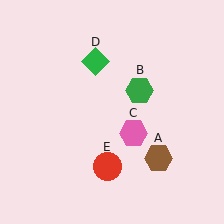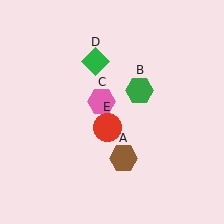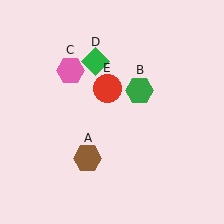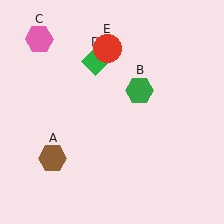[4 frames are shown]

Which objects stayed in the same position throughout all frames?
Green hexagon (object B) and green diamond (object D) remained stationary.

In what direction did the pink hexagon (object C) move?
The pink hexagon (object C) moved up and to the left.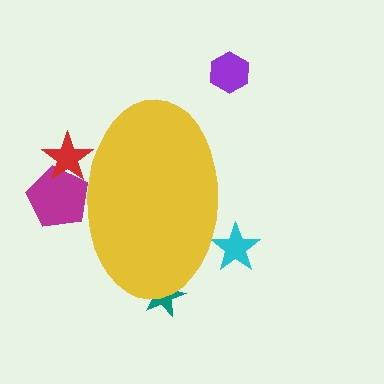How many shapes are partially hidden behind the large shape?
4 shapes are partially hidden.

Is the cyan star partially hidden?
Yes, the cyan star is partially hidden behind the yellow ellipse.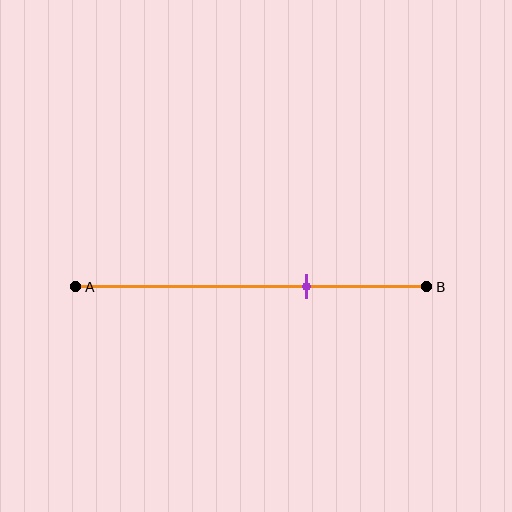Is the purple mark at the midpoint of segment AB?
No, the mark is at about 65% from A, not at the 50% midpoint.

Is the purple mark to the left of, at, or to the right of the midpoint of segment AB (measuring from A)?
The purple mark is to the right of the midpoint of segment AB.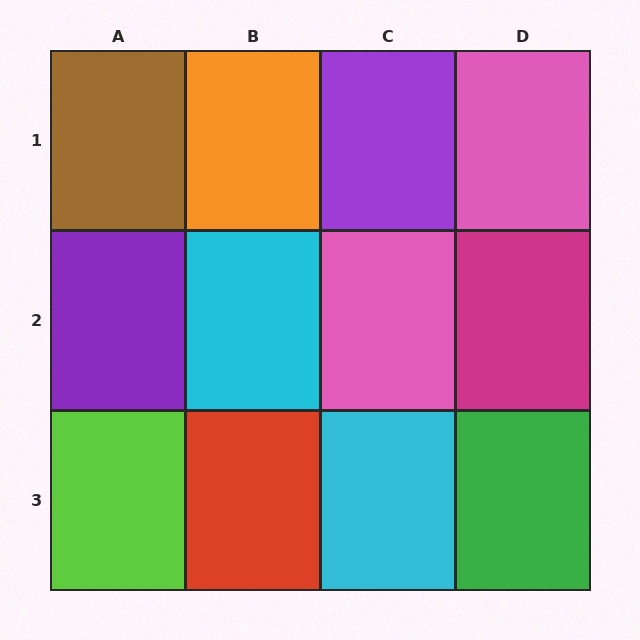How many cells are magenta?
1 cell is magenta.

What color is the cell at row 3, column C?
Cyan.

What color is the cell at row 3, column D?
Green.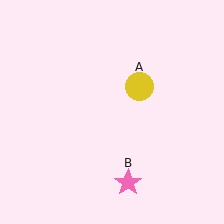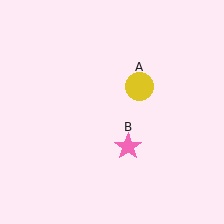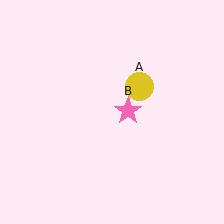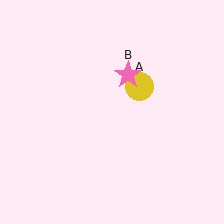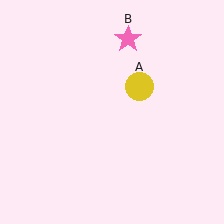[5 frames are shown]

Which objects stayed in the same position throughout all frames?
Yellow circle (object A) remained stationary.